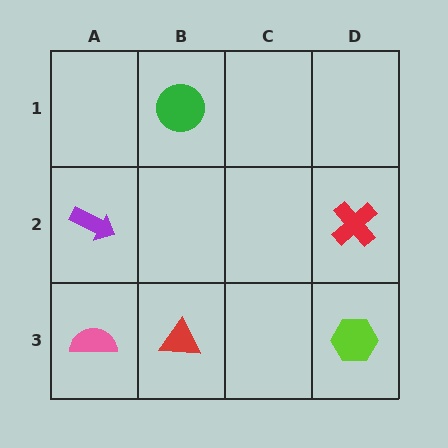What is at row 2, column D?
A red cross.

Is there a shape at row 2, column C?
No, that cell is empty.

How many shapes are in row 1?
1 shape.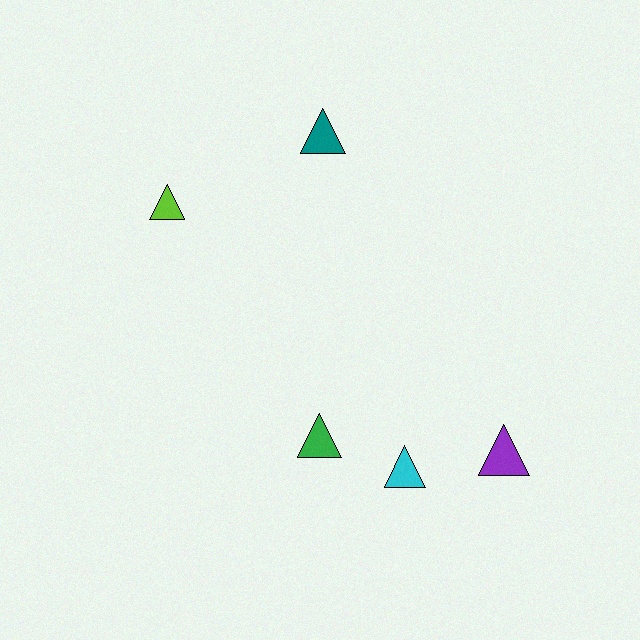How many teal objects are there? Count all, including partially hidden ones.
There is 1 teal object.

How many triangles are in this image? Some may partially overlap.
There are 5 triangles.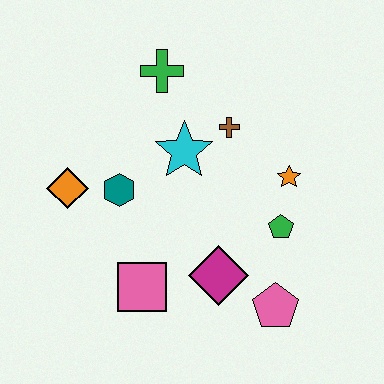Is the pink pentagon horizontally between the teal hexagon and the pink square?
No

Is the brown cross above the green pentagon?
Yes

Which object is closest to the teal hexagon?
The orange diamond is closest to the teal hexagon.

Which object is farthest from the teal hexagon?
The pink pentagon is farthest from the teal hexagon.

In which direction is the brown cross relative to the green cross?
The brown cross is to the right of the green cross.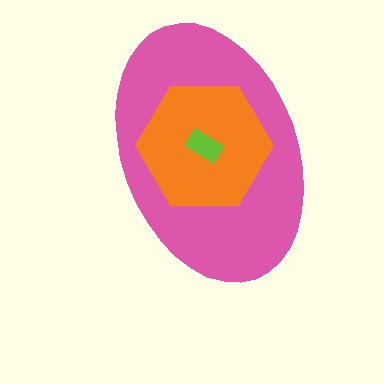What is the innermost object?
The lime rectangle.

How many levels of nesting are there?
3.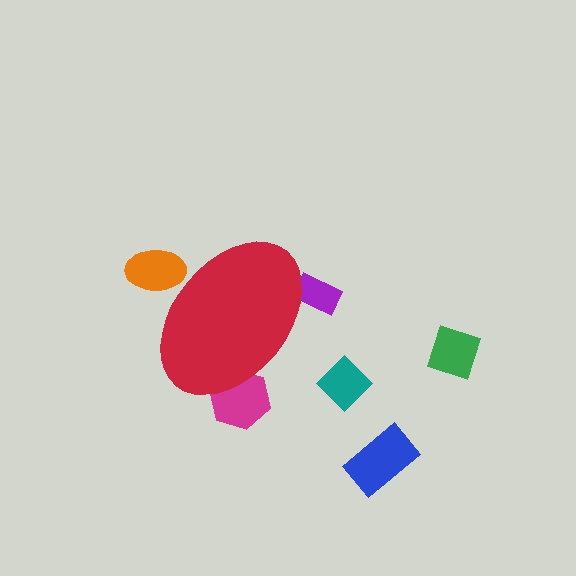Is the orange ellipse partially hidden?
Yes, the orange ellipse is partially hidden behind the red ellipse.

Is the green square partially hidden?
No, the green square is fully visible.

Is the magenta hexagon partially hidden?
Yes, the magenta hexagon is partially hidden behind the red ellipse.